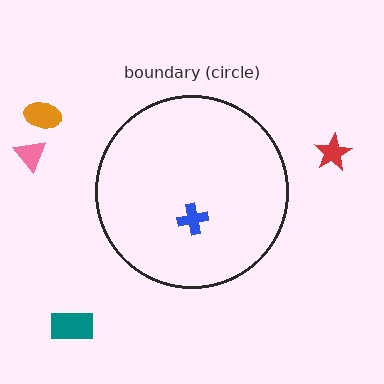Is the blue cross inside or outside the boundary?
Inside.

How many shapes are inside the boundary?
1 inside, 4 outside.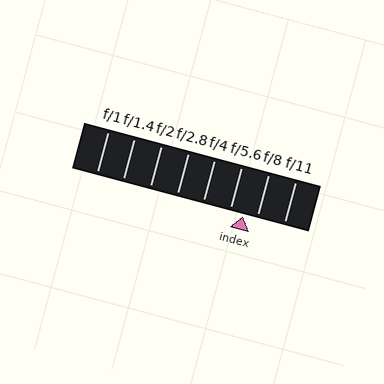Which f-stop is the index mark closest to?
The index mark is closest to f/8.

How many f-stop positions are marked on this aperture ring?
There are 8 f-stop positions marked.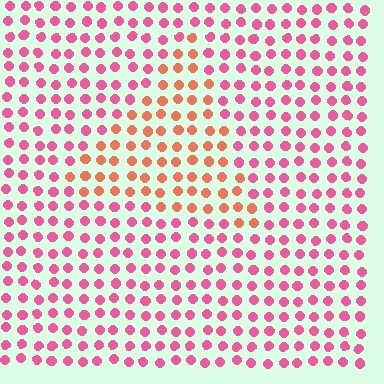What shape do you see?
I see a triangle.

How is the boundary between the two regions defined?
The boundary is defined purely by a slight shift in hue (about 39 degrees). Spacing, size, and orientation are identical on both sides.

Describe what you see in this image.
The image is filled with small pink elements in a uniform arrangement. A triangle-shaped region is visible where the elements are tinted to a slightly different hue, forming a subtle color boundary.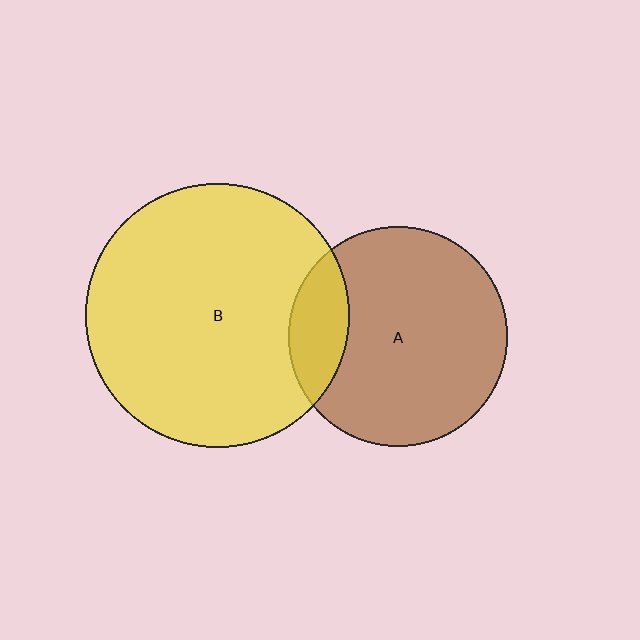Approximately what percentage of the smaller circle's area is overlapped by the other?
Approximately 15%.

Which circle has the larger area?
Circle B (yellow).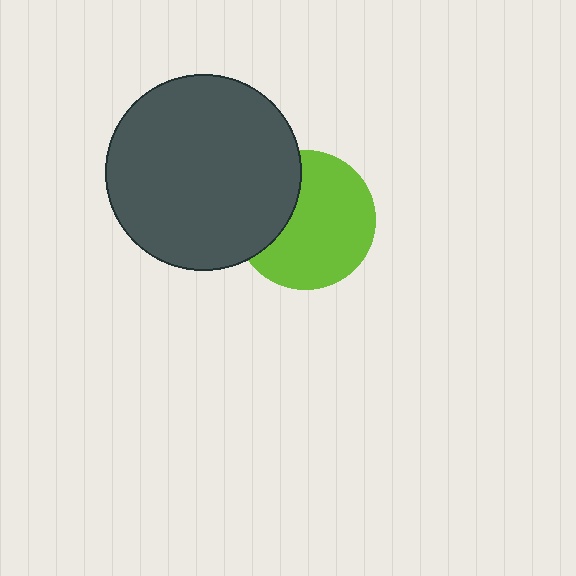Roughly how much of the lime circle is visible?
Most of it is visible (roughly 69%).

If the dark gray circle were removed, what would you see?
You would see the complete lime circle.